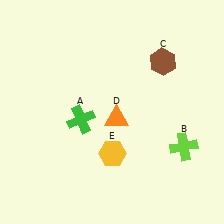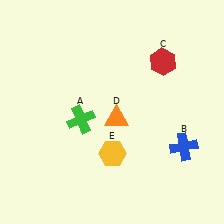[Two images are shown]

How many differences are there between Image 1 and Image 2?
There are 2 differences between the two images.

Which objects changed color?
B changed from lime to blue. C changed from brown to red.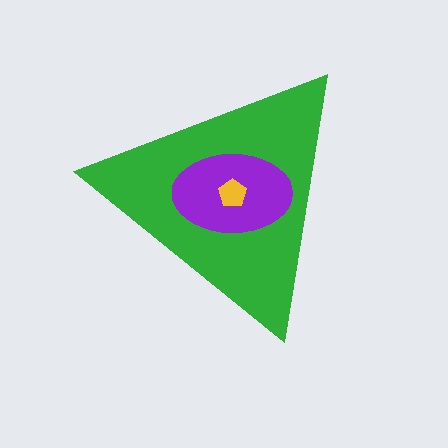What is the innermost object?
The yellow pentagon.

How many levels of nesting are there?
3.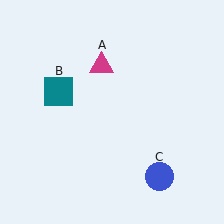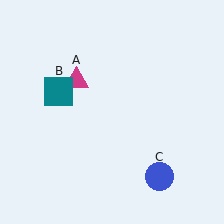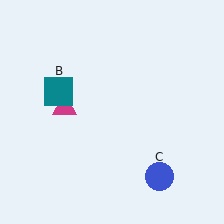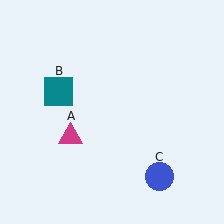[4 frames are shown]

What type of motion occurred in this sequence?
The magenta triangle (object A) rotated counterclockwise around the center of the scene.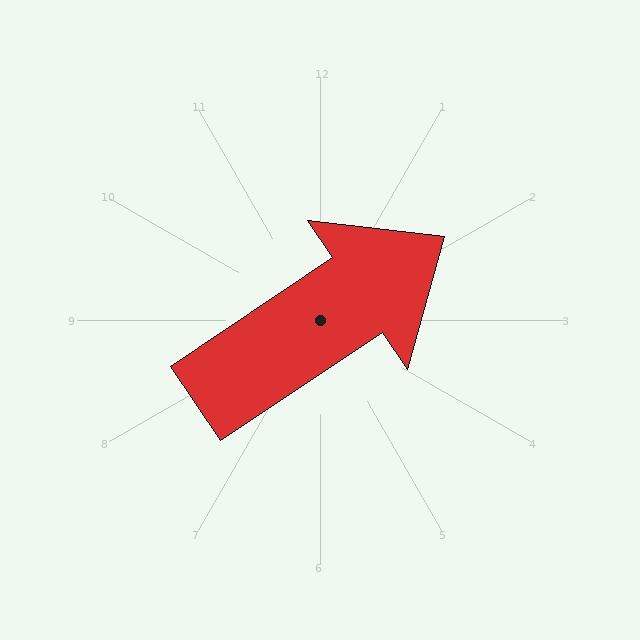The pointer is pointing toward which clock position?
Roughly 2 o'clock.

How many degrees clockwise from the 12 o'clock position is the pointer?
Approximately 56 degrees.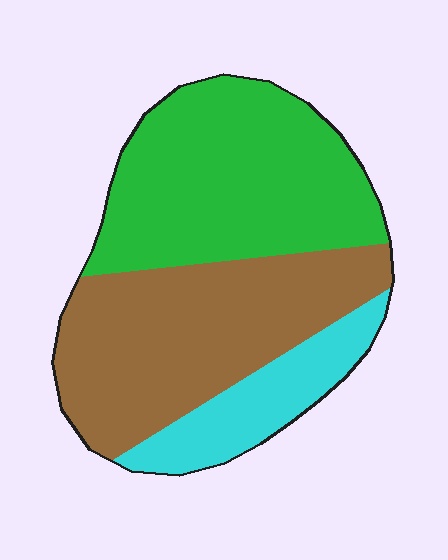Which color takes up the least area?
Cyan, at roughly 15%.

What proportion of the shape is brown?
Brown covers around 40% of the shape.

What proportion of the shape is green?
Green takes up about two fifths (2/5) of the shape.